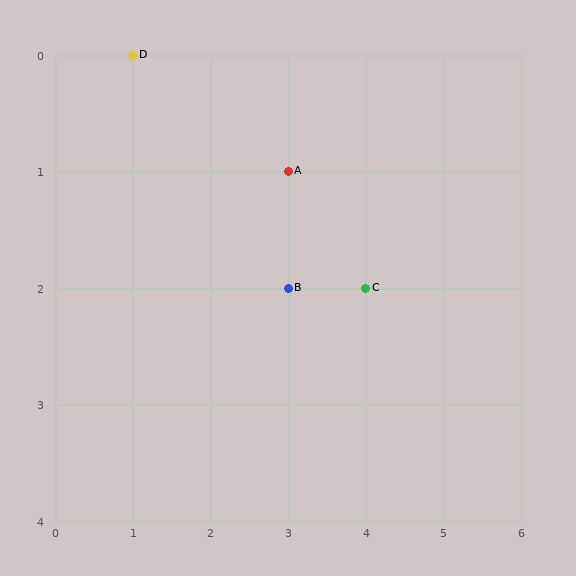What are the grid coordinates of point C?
Point C is at grid coordinates (4, 2).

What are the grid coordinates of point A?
Point A is at grid coordinates (3, 1).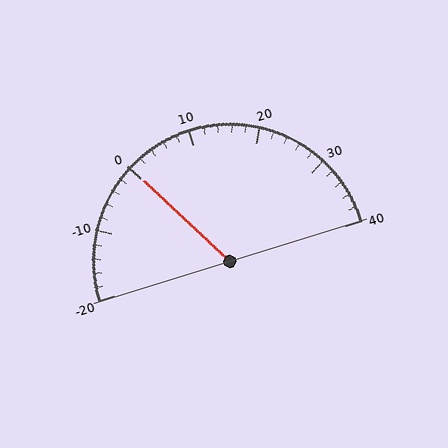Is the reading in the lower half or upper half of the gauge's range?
The reading is in the lower half of the range (-20 to 40).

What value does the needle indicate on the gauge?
The needle indicates approximately 0.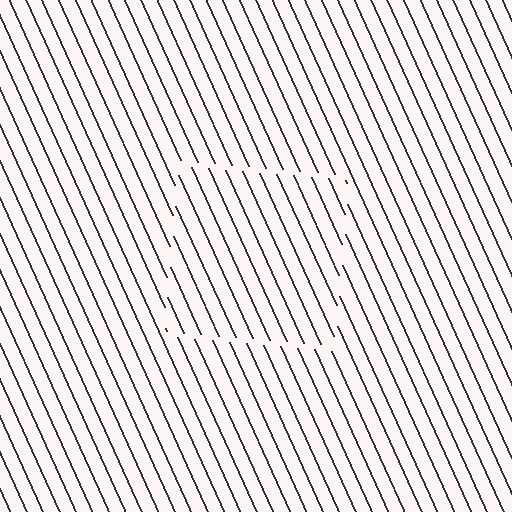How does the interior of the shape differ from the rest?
The interior of the shape contains the same grating, shifted by half a period — the contour is defined by the phase discontinuity where line-ends from the inner and outer gratings abut.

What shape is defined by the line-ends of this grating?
An illusory square. The interior of the shape contains the same grating, shifted by half a period — the contour is defined by the phase discontinuity where line-ends from the inner and outer gratings abut.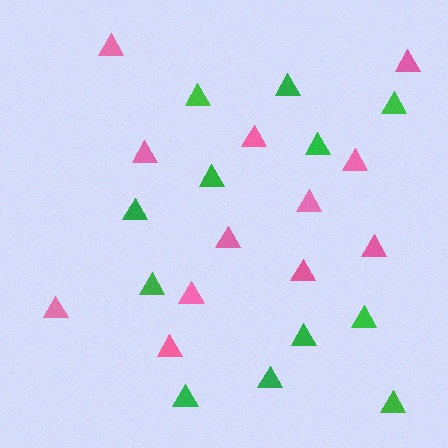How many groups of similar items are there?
There are 2 groups: one group of green triangles (12) and one group of pink triangles (12).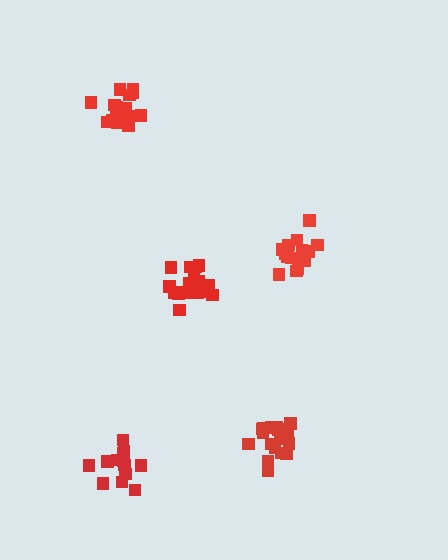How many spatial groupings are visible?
There are 5 spatial groupings.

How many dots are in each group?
Group 1: 19 dots, Group 2: 15 dots, Group 3: 15 dots, Group 4: 16 dots, Group 5: 17 dots (82 total).